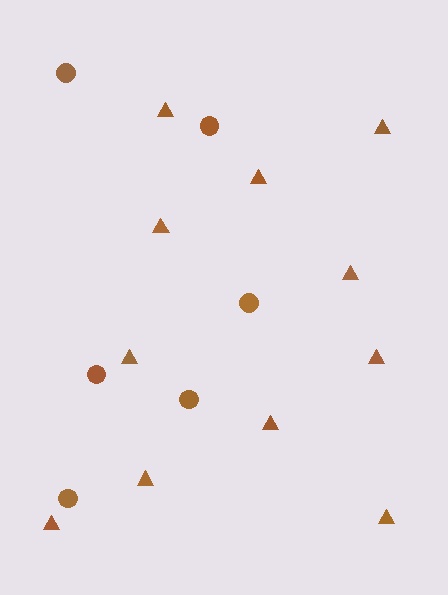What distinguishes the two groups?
There are 2 groups: one group of circles (6) and one group of triangles (11).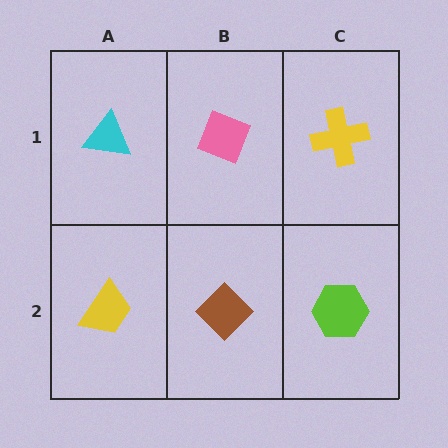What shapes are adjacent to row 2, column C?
A yellow cross (row 1, column C), a brown diamond (row 2, column B).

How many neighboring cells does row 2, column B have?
3.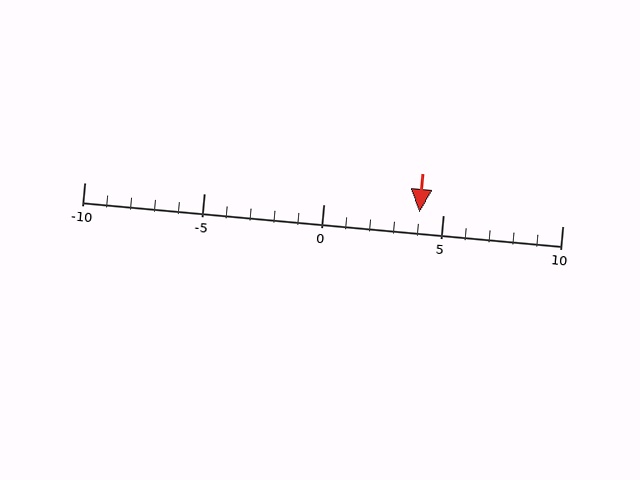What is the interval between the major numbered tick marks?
The major tick marks are spaced 5 units apart.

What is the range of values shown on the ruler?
The ruler shows values from -10 to 10.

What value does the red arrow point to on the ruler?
The red arrow points to approximately 4.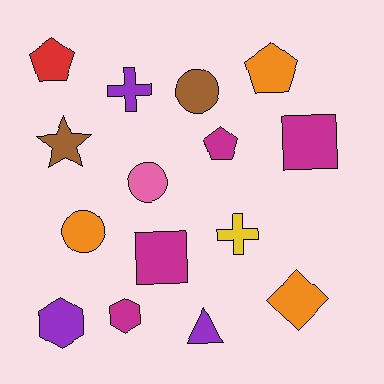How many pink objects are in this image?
There is 1 pink object.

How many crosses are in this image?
There are 2 crosses.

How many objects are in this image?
There are 15 objects.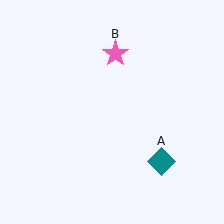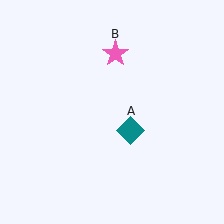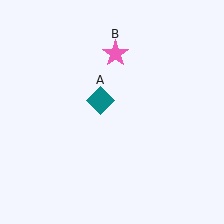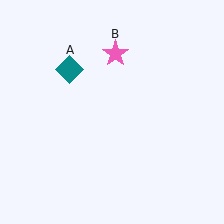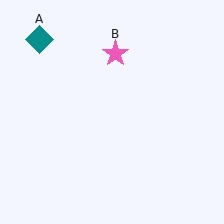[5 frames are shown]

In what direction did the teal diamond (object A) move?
The teal diamond (object A) moved up and to the left.